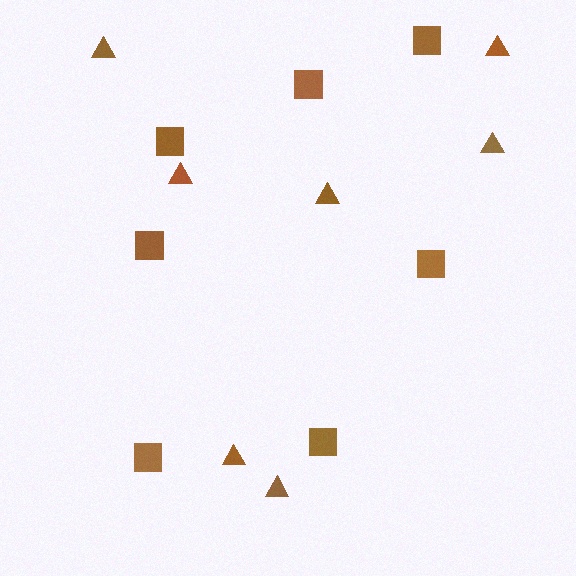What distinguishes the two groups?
There are 2 groups: one group of squares (7) and one group of triangles (7).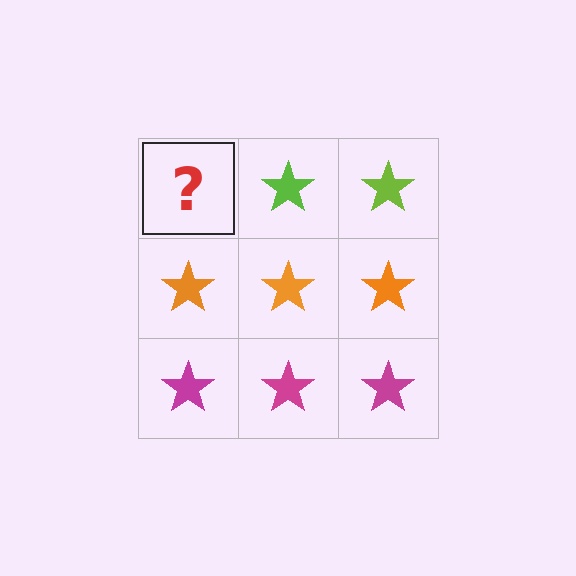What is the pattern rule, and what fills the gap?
The rule is that each row has a consistent color. The gap should be filled with a lime star.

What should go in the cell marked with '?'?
The missing cell should contain a lime star.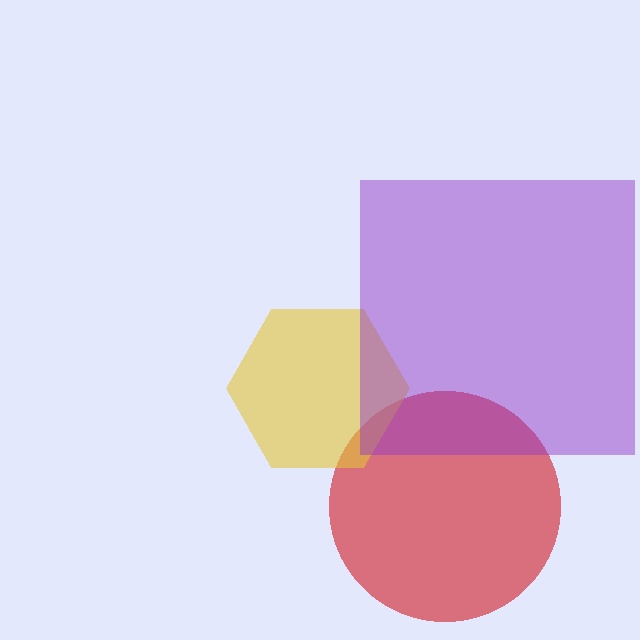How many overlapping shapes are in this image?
There are 3 overlapping shapes in the image.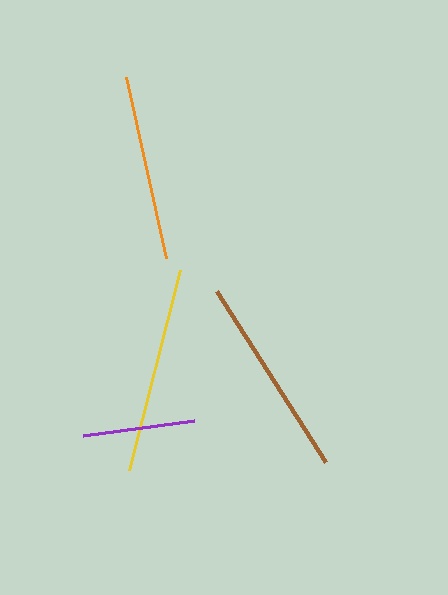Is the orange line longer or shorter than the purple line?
The orange line is longer than the purple line.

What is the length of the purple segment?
The purple segment is approximately 113 pixels long.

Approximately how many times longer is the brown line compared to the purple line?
The brown line is approximately 1.8 times the length of the purple line.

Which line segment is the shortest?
The purple line is the shortest at approximately 113 pixels.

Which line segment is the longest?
The yellow line is the longest at approximately 206 pixels.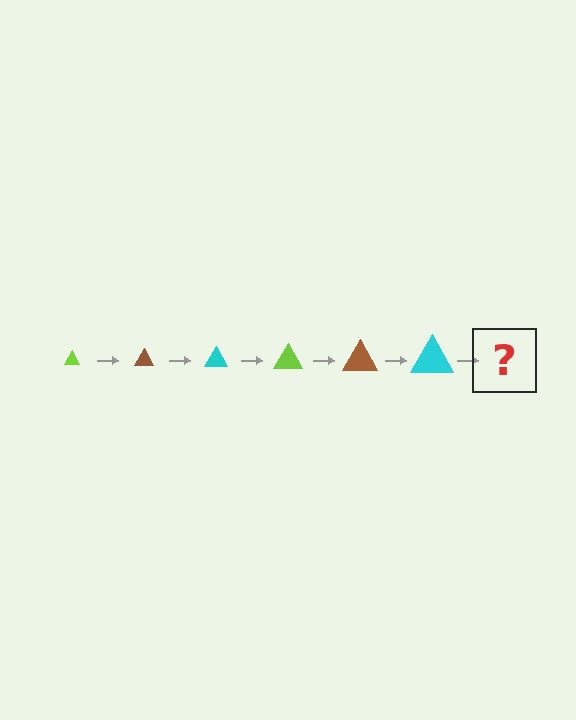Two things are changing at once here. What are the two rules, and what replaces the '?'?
The two rules are that the triangle grows larger each step and the color cycles through lime, brown, and cyan. The '?' should be a lime triangle, larger than the previous one.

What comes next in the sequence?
The next element should be a lime triangle, larger than the previous one.